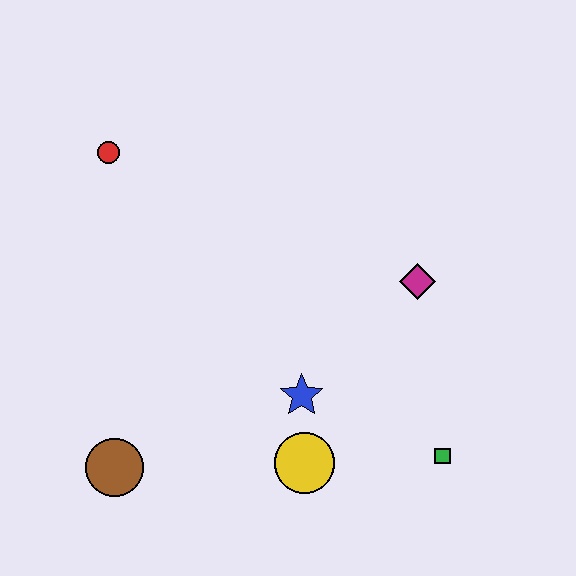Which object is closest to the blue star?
The yellow circle is closest to the blue star.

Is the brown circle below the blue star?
Yes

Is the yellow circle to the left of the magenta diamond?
Yes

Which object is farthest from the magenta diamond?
The brown circle is farthest from the magenta diamond.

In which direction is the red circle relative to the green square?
The red circle is to the left of the green square.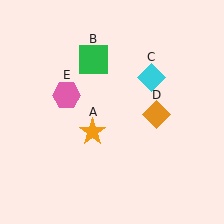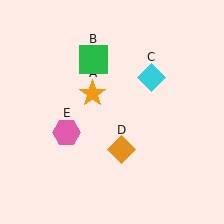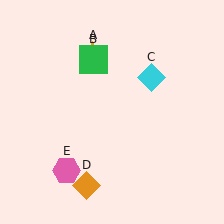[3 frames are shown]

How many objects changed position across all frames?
3 objects changed position: orange star (object A), orange diamond (object D), pink hexagon (object E).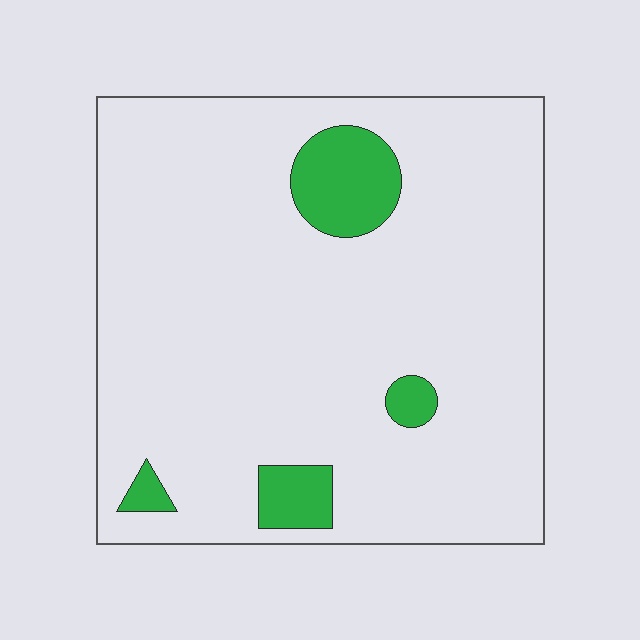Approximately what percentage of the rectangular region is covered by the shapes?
Approximately 10%.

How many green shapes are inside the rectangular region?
4.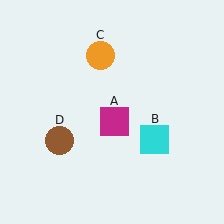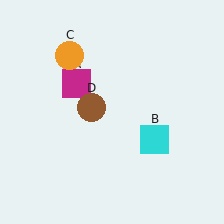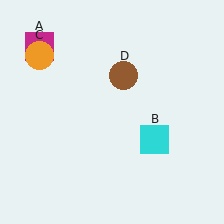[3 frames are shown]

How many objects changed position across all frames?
3 objects changed position: magenta square (object A), orange circle (object C), brown circle (object D).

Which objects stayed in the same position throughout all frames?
Cyan square (object B) remained stationary.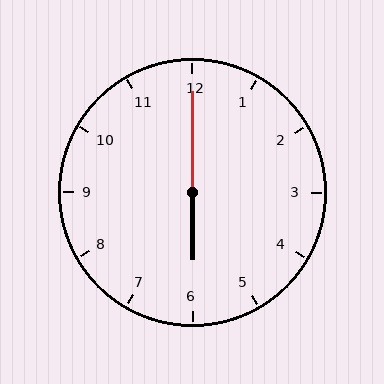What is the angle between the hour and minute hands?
Approximately 180 degrees.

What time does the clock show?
6:00.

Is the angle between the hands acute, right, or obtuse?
It is obtuse.